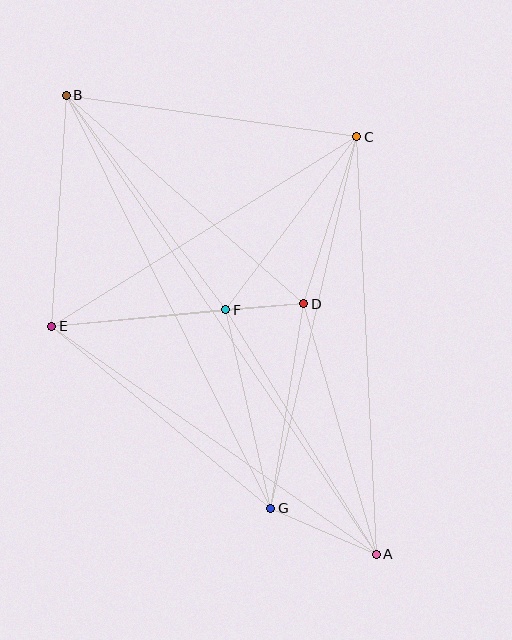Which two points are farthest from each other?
Points A and B are farthest from each other.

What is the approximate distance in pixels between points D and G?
The distance between D and G is approximately 207 pixels.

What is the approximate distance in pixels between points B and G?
The distance between B and G is approximately 461 pixels.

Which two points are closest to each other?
Points D and F are closest to each other.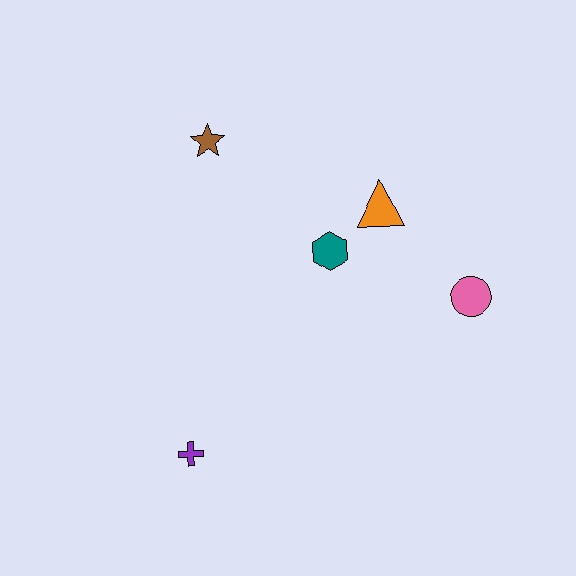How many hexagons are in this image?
There is 1 hexagon.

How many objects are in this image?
There are 5 objects.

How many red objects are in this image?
There are no red objects.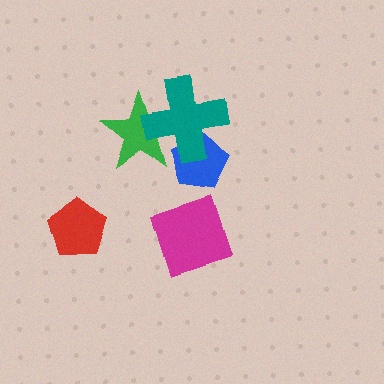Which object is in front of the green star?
The teal cross is in front of the green star.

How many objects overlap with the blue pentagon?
1 object overlaps with the blue pentagon.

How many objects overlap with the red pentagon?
0 objects overlap with the red pentagon.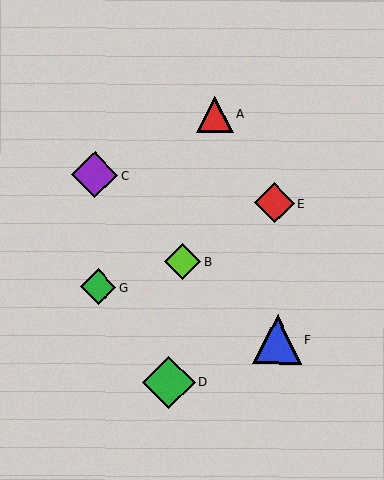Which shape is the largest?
The green diamond (labeled D) is the largest.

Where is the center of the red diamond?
The center of the red diamond is at (274, 203).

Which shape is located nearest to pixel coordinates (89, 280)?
The green diamond (labeled G) at (98, 287) is nearest to that location.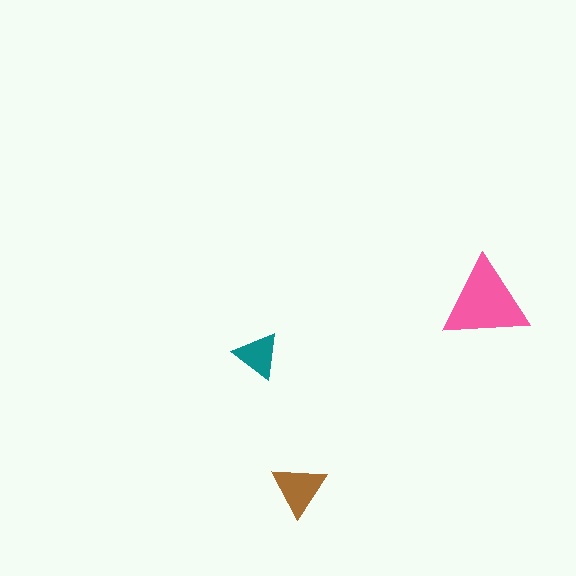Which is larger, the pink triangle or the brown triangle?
The pink one.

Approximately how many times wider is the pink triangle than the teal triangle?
About 2 times wider.